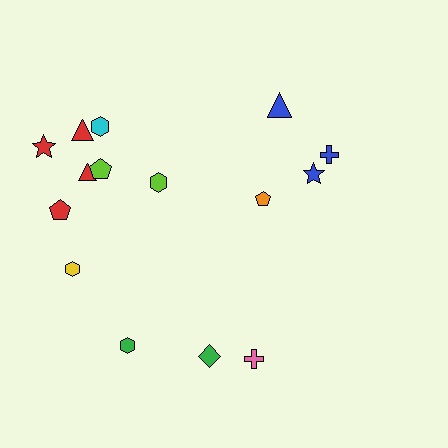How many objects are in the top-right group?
There are 4 objects.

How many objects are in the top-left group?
There are 8 objects.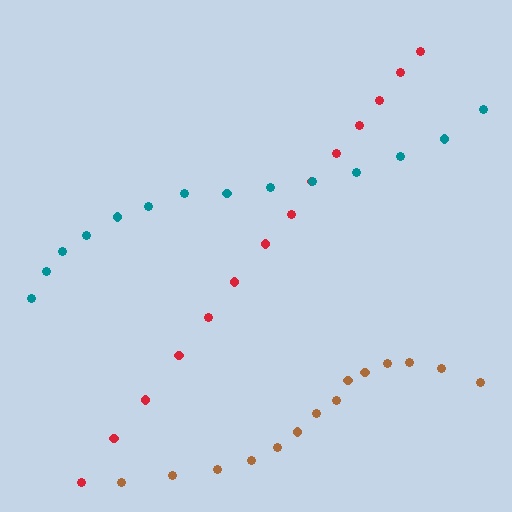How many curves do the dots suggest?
There are 3 distinct paths.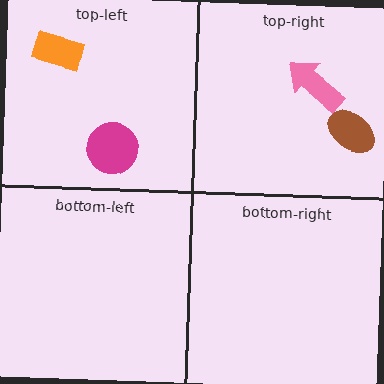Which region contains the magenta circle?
The top-left region.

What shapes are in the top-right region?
The brown ellipse, the pink arrow.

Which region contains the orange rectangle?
The top-left region.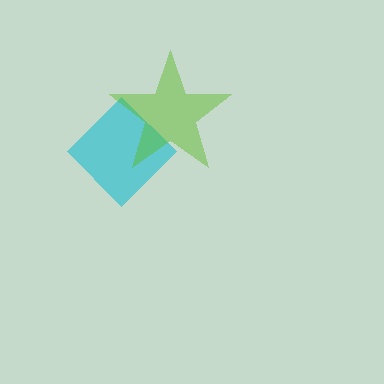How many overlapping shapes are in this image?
There are 2 overlapping shapes in the image.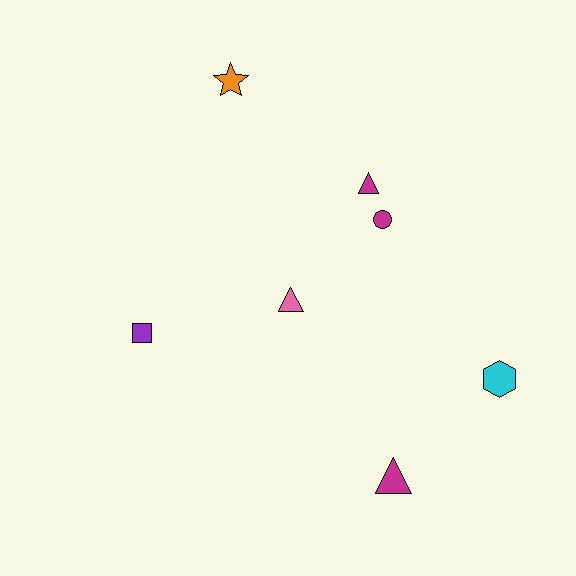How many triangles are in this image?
There are 3 triangles.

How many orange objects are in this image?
There is 1 orange object.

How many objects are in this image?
There are 7 objects.